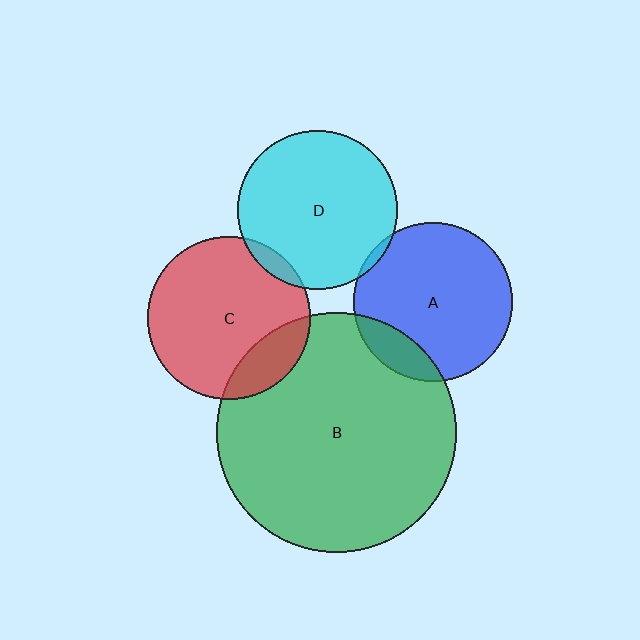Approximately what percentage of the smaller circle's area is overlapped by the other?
Approximately 20%.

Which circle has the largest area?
Circle B (green).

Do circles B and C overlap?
Yes.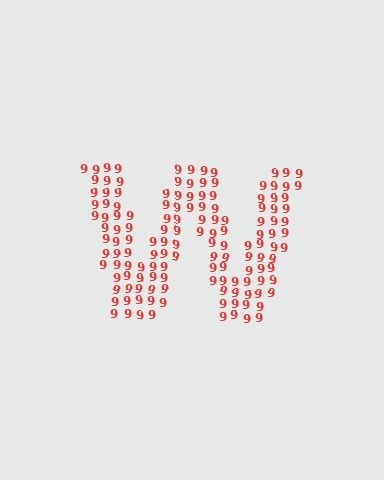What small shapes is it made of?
It is made of small digit 9's.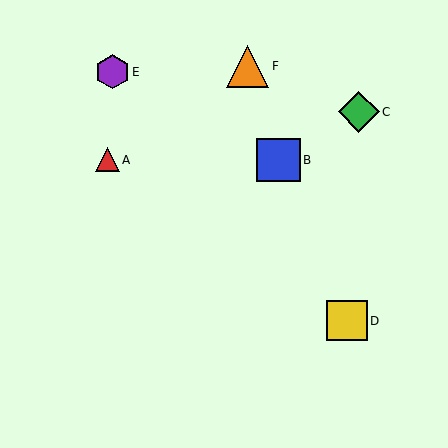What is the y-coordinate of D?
Object D is at y≈321.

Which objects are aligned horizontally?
Objects A, B are aligned horizontally.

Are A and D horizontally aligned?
No, A is at y≈160 and D is at y≈321.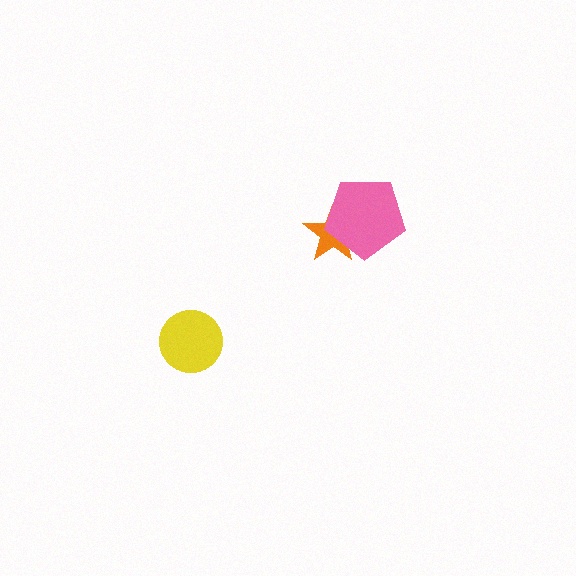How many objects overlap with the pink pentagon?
1 object overlaps with the pink pentagon.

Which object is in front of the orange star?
The pink pentagon is in front of the orange star.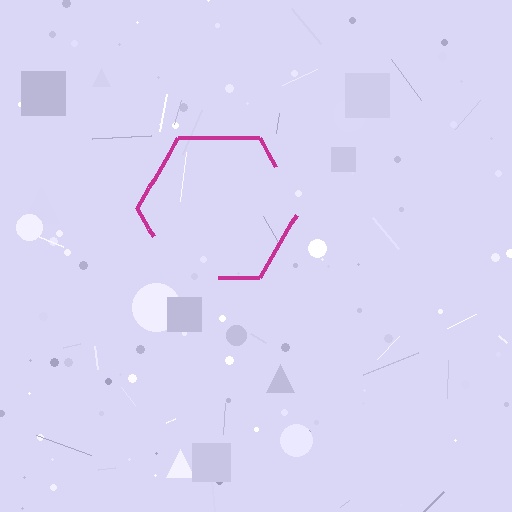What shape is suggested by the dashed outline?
The dashed outline suggests a hexagon.